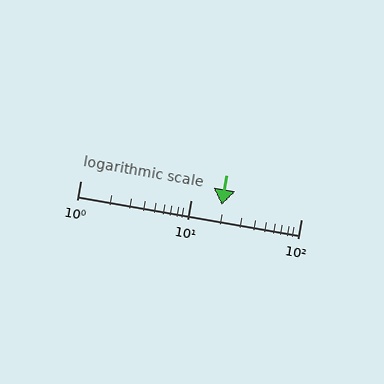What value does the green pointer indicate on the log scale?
The pointer indicates approximately 19.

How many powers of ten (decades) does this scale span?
The scale spans 2 decades, from 1 to 100.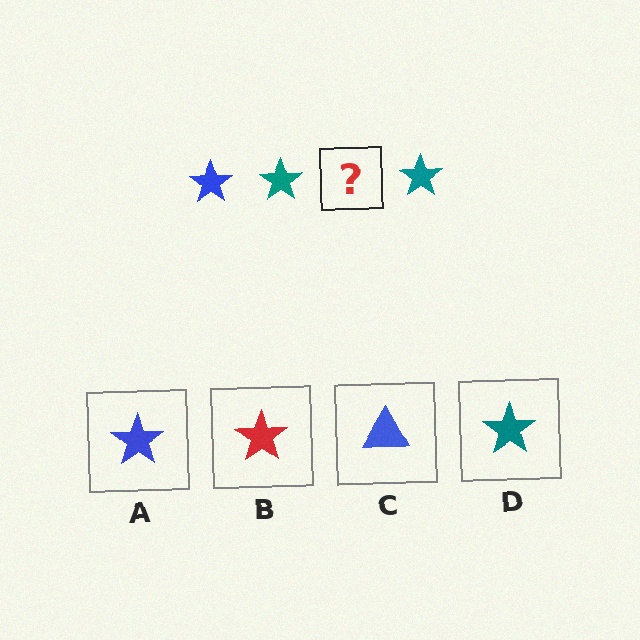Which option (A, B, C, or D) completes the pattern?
A.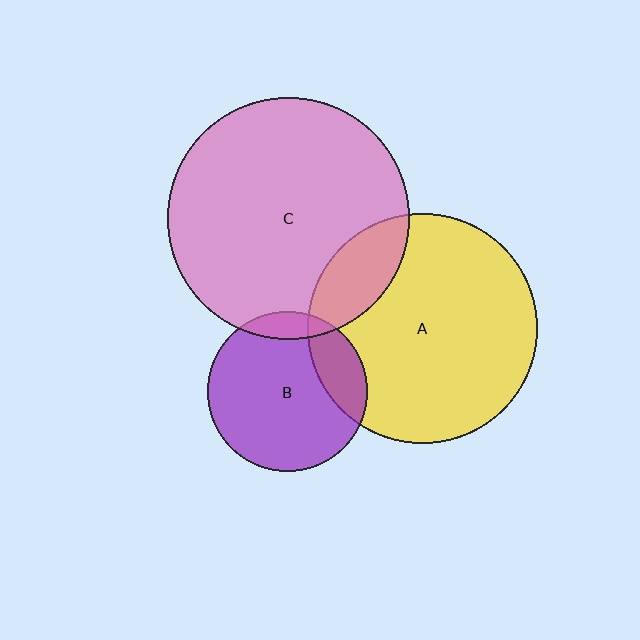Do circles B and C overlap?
Yes.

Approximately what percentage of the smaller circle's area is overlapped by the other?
Approximately 10%.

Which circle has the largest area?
Circle C (pink).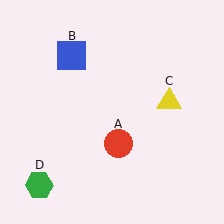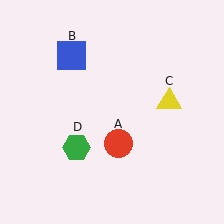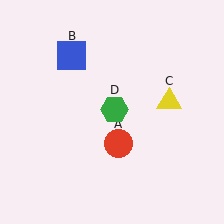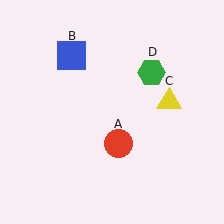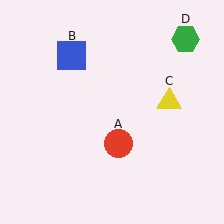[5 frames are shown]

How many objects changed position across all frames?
1 object changed position: green hexagon (object D).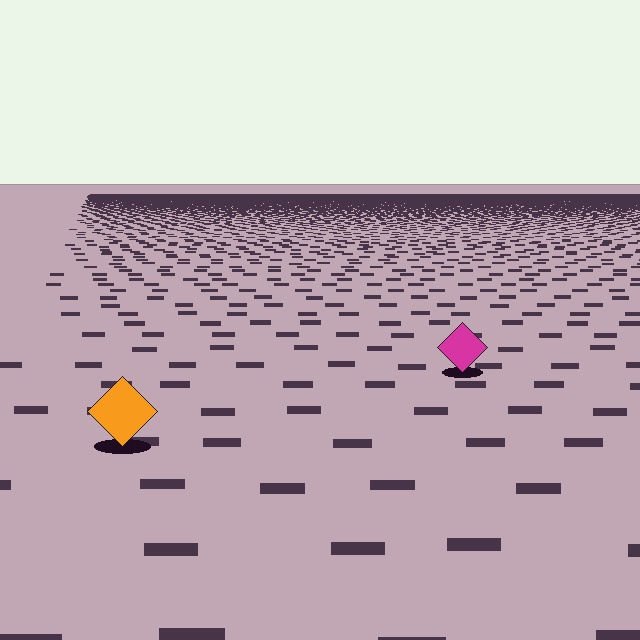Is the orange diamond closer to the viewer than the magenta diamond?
Yes. The orange diamond is closer — you can tell from the texture gradient: the ground texture is coarser near it.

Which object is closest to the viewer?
The orange diamond is closest. The texture marks near it are larger and more spread out.